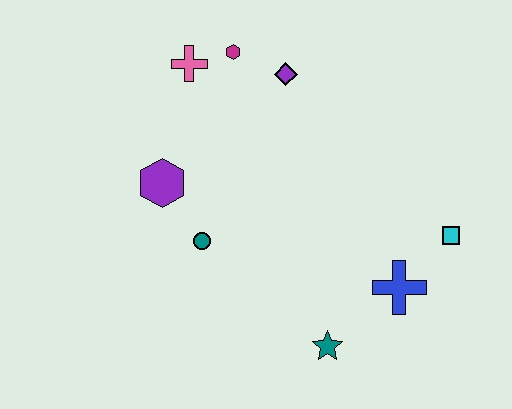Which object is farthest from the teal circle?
The cyan square is farthest from the teal circle.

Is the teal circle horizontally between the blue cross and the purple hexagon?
Yes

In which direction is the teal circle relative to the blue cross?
The teal circle is to the left of the blue cross.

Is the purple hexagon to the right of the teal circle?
No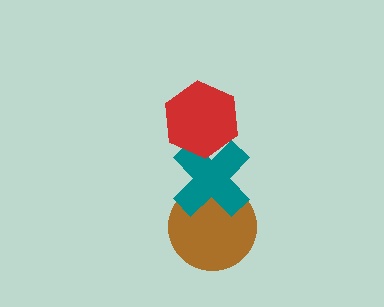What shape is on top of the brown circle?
The teal cross is on top of the brown circle.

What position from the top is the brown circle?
The brown circle is 3rd from the top.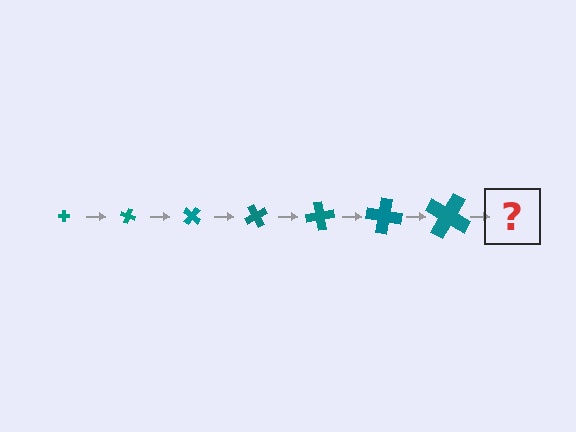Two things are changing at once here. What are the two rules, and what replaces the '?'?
The two rules are that the cross grows larger each step and it rotates 20 degrees each step. The '?' should be a cross, larger than the previous one and rotated 140 degrees from the start.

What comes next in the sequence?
The next element should be a cross, larger than the previous one and rotated 140 degrees from the start.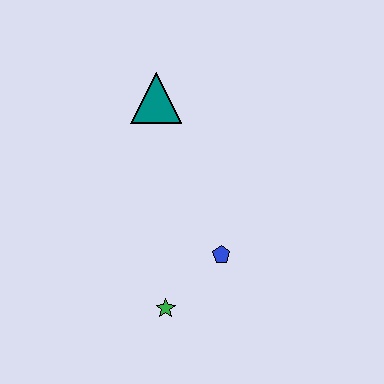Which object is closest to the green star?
The blue pentagon is closest to the green star.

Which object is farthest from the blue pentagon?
The teal triangle is farthest from the blue pentagon.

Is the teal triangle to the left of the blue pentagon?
Yes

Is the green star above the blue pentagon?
No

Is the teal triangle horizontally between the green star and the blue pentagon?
No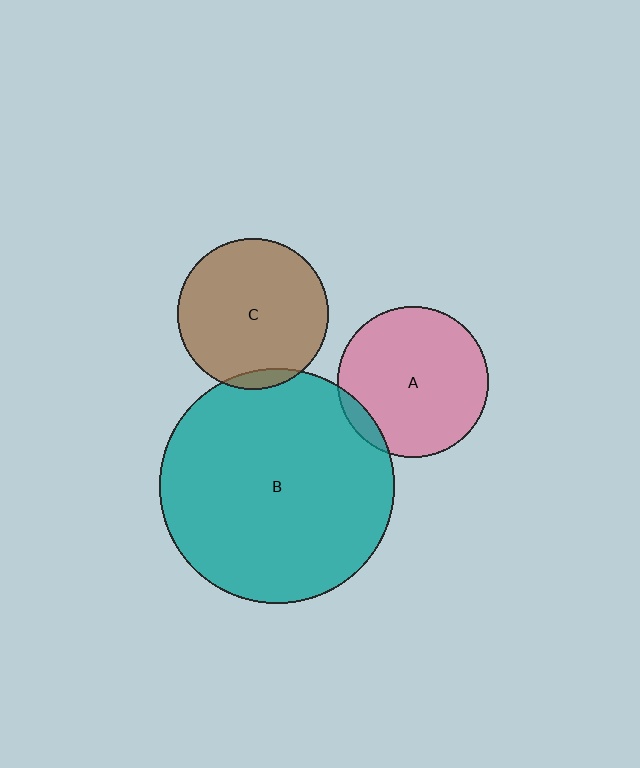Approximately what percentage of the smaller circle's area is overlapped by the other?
Approximately 5%.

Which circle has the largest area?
Circle B (teal).